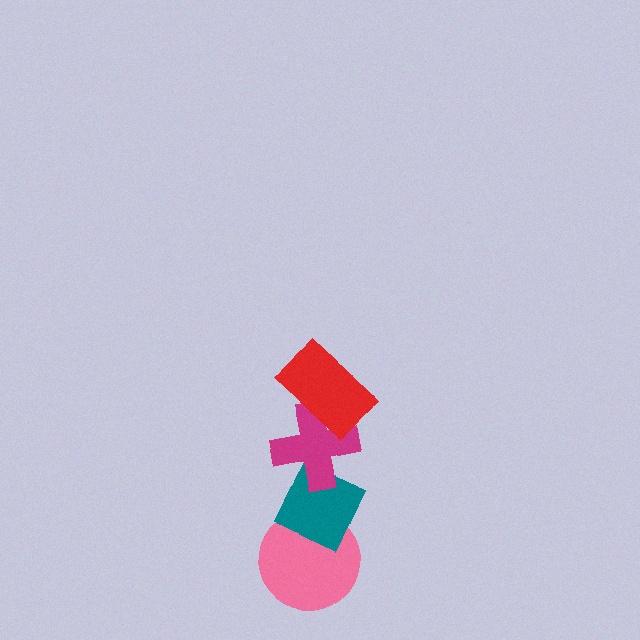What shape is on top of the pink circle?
The teal diamond is on top of the pink circle.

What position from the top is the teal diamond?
The teal diamond is 3rd from the top.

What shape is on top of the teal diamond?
The magenta cross is on top of the teal diamond.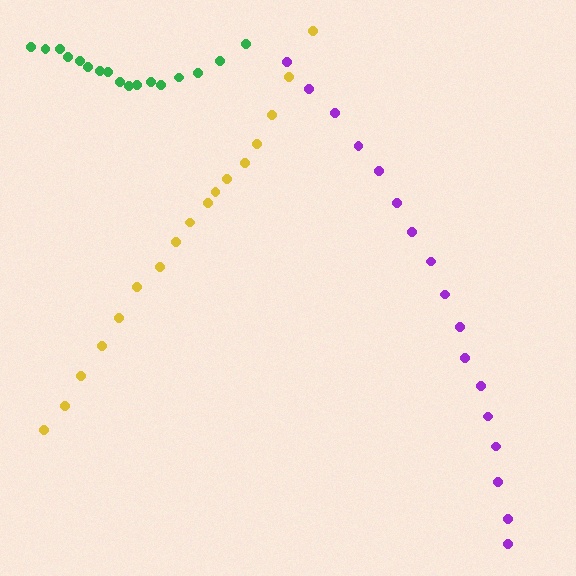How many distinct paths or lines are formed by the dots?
There are 3 distinct paths.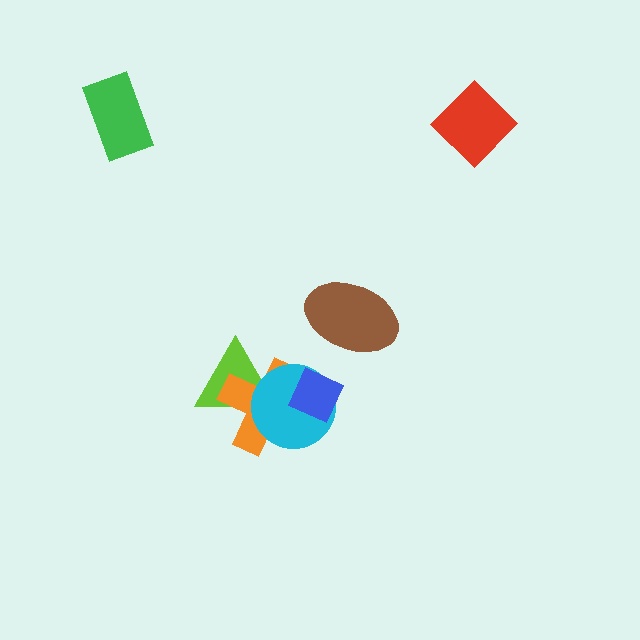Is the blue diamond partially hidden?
No, no other shape covers it.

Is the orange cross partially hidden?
Yes, it is partially covered by another shape.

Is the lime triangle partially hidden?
Yes, it is partially covered by another shape.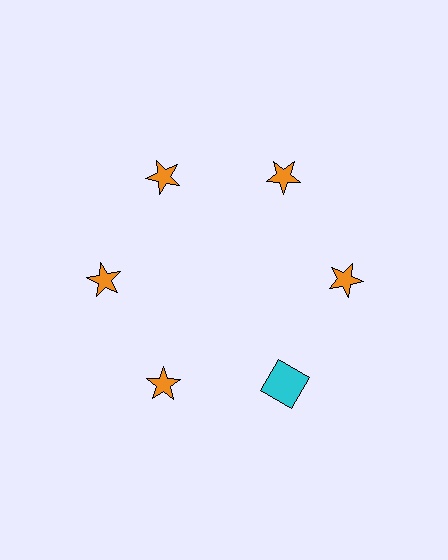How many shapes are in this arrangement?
There are 6 shapes arranged in a ring pattern.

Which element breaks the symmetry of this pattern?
The cyan square at roughly the 5 o'clock position breaks the symmetry. All other shapes are orange stars.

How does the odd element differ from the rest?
It differs in both color (cyan instead of orange) and shape (square instead of star).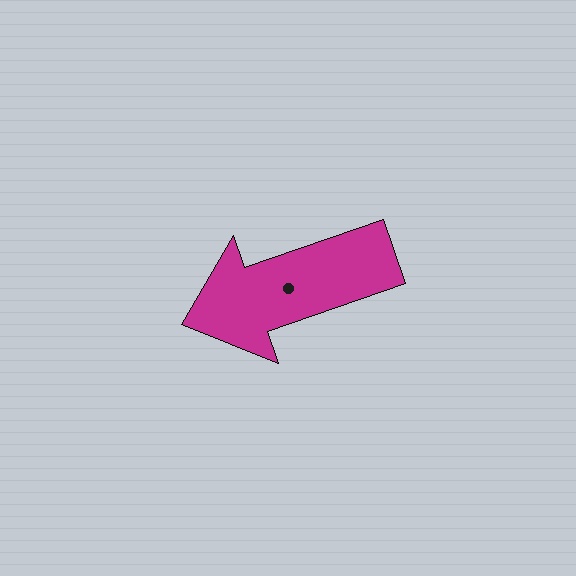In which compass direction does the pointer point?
West.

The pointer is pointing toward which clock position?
Roughly 8 o'clock.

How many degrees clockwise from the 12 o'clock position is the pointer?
Approximately 251 degrees.